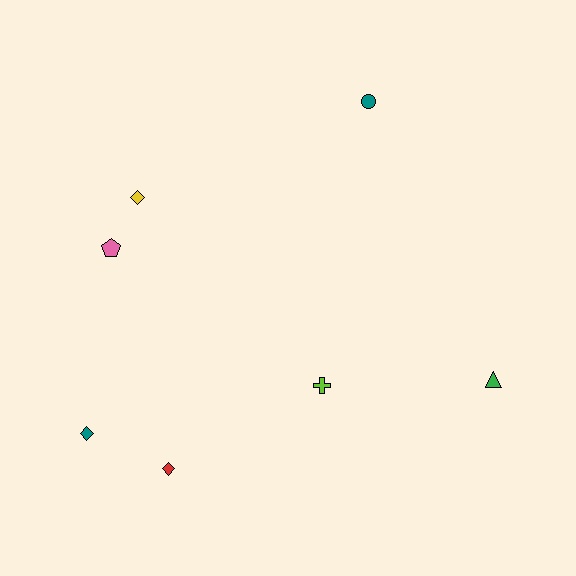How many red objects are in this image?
There is 1 red object.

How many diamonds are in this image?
There are 3 diamonds.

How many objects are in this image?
There are 7 objects.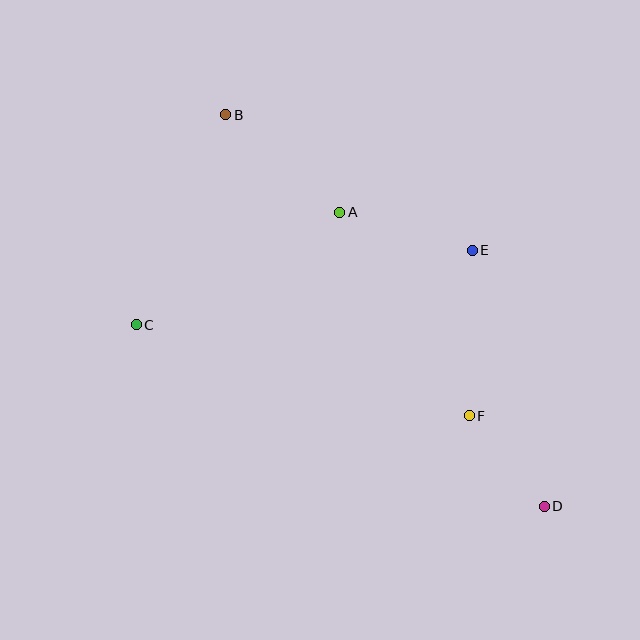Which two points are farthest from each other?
Points B and D are farthest from each other.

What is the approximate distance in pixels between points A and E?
The distance between A and E is approximately 138 pixels.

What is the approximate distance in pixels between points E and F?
The distance between E and F is approximately 166 pixels.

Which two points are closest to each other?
Points D and F are closest to each other.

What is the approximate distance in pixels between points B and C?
The distance between B and C is approximately 228 pixels.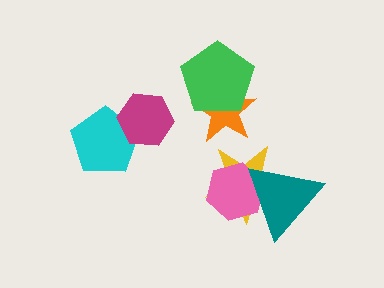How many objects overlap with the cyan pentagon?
1 object overlaps with the cyan pentagon.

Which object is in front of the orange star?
The green pentagon is in front of the orange star.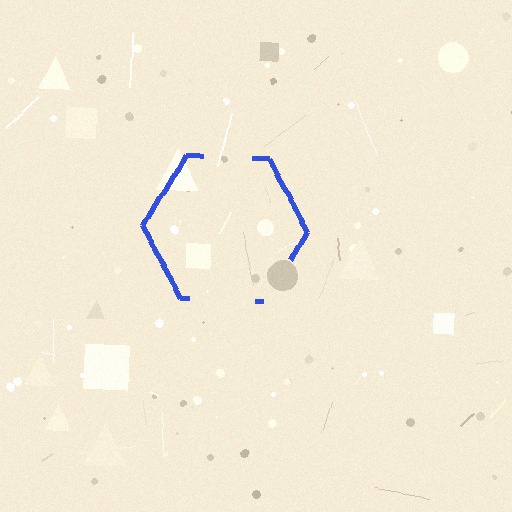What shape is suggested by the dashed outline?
The dashed outline suggests a hexagon.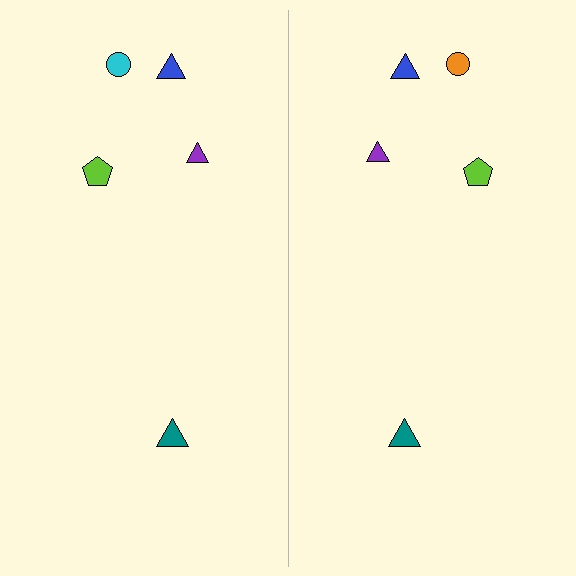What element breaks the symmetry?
The orange circle on the right side breaks the symmetry — its mirror counterpart is cyan.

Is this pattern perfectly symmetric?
No, the pattern is not perfectly symmetric. The orange circle on the right side breaks the symmetry — its mirror counterpart is cyan.